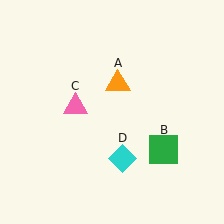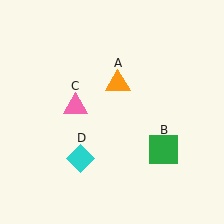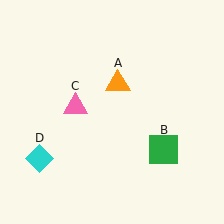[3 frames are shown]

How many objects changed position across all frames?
1 object changed position: cyan diamond (object D).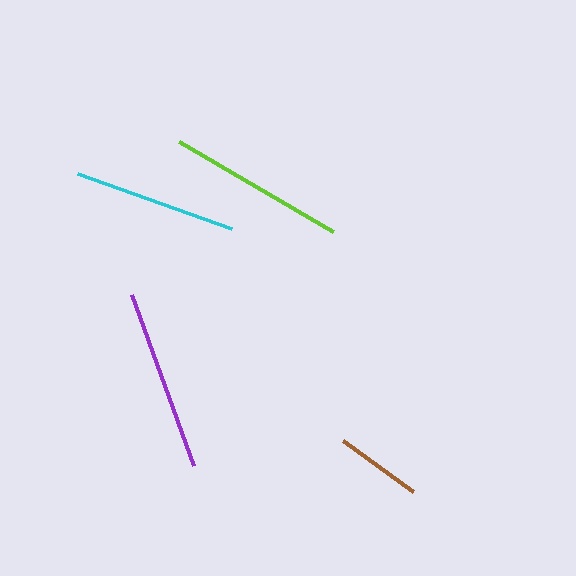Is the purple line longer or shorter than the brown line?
The purple line is longer than the brown line.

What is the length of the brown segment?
The brown segment is approximately 86 pixels long.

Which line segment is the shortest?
The brown line is the shortest at approximately 86 pixels.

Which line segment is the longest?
The purple line is the longest at approximately 181 pixels.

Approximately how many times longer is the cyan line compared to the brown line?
The cyan line is approximately 1.9 times the length of the brown line.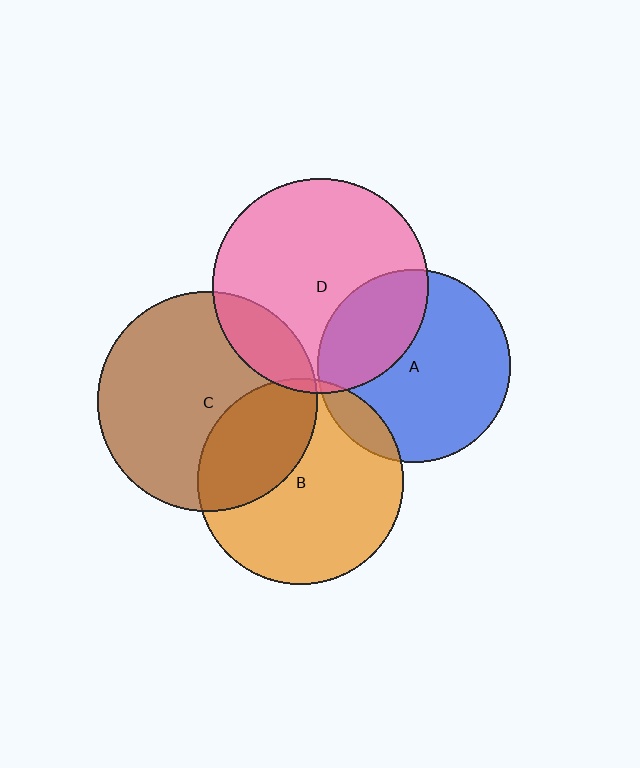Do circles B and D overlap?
Yes.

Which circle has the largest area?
Circle C (brown).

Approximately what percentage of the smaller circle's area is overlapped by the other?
Approximately 5%.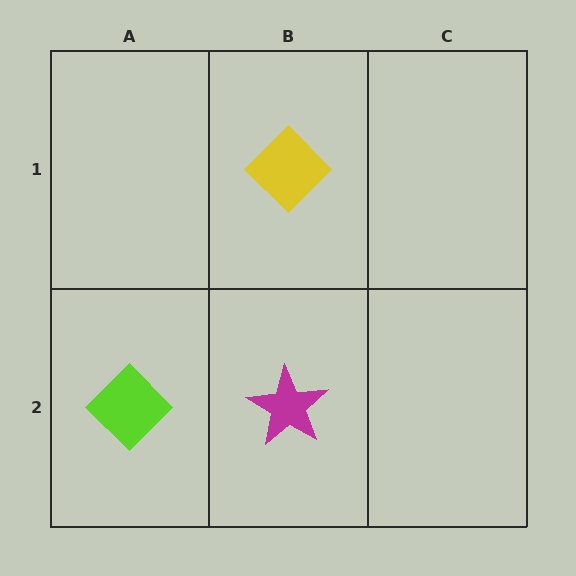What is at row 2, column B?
A magenta star.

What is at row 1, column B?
A yellow diamond.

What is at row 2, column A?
A lime diamond.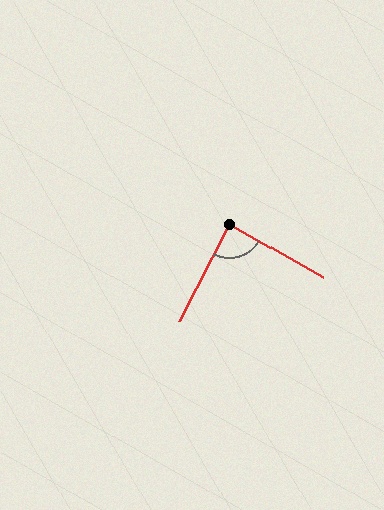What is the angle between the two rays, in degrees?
Approximately 87 degrees.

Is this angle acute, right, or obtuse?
It is approximately a right angle.